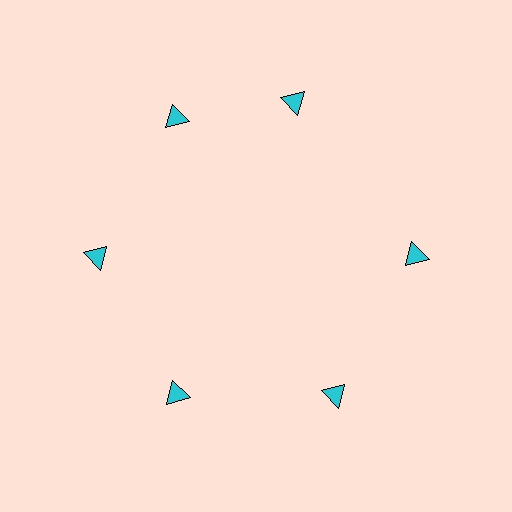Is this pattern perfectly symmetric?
No. The 6 cyan triangles are arranged in a ring, but one element near the 1 o'clock position is rotated out of alignment along the ring, breaking the 6-fold rotational symmetry.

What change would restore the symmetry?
The symmetry would be restored by rotating it back into even spacing with its neighbors so that all 6 triangles sit at equal angles and equal distance from the center.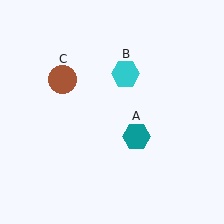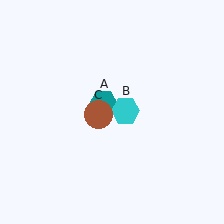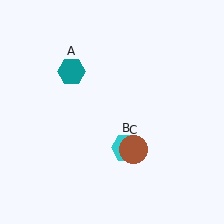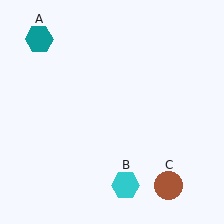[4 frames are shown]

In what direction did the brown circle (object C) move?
The brown circle (object C) moved down and to the right.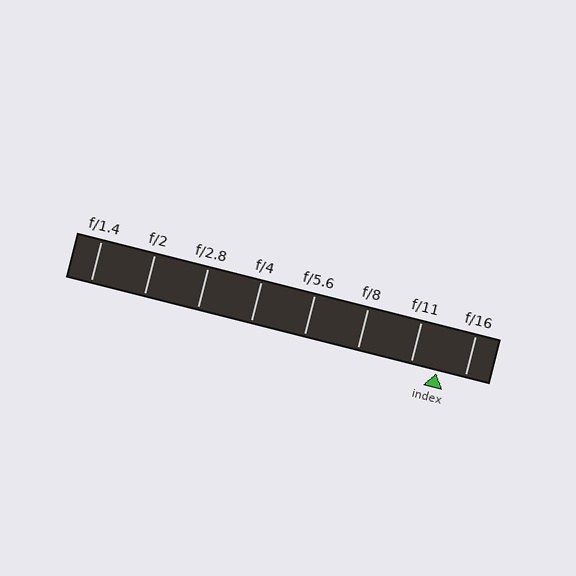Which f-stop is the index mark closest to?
The index mark is closest to f/11.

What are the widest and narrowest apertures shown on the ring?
The widest aperture shown is f/1.4 and the narrowest is f/16.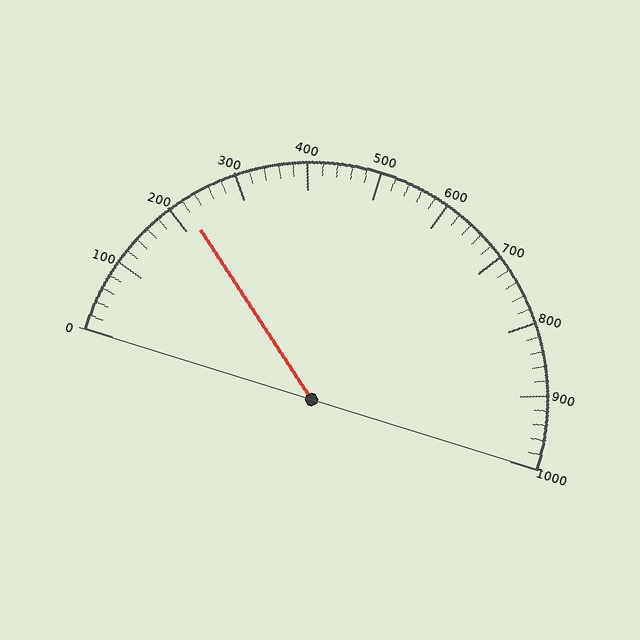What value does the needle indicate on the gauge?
The needle indicates approximately 220.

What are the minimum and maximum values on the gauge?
The gauge ranges from 0 to 1000.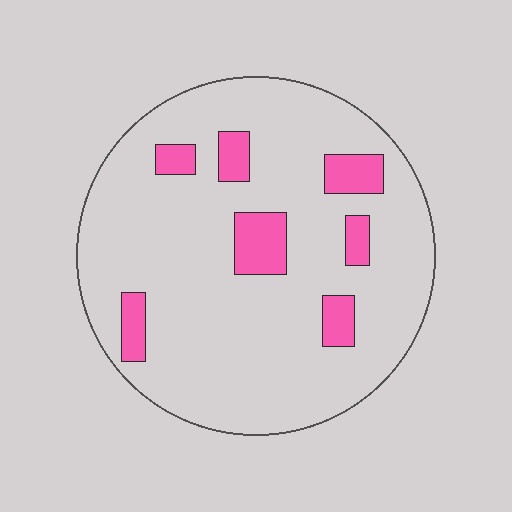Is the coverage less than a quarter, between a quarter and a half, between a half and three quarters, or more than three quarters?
Less than a quarter.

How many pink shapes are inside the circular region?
7.